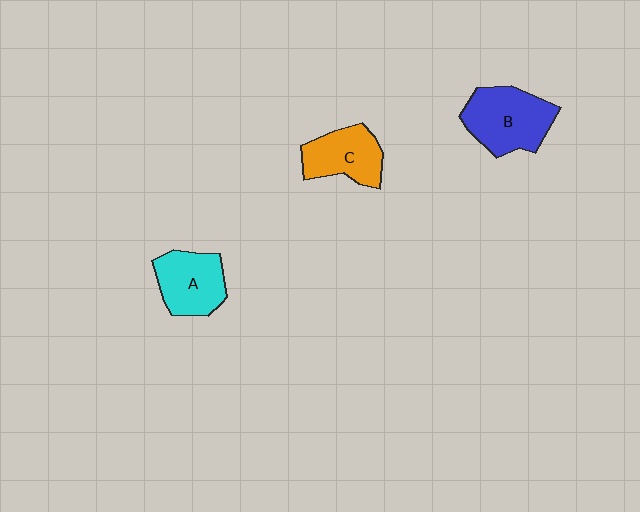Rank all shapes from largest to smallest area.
From largest to smallest: B (blue), A (cyan), C (orange).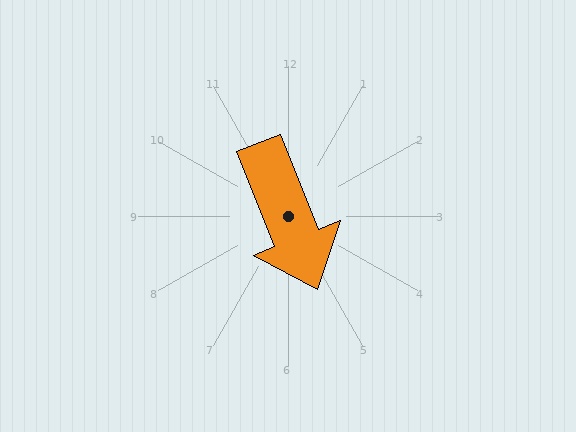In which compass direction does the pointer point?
South.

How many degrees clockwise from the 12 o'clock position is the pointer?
Approximately 158 degrees.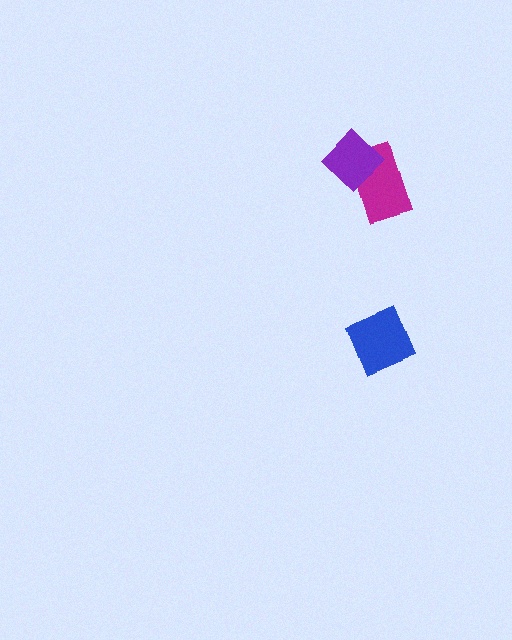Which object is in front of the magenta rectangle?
The purple diamond is in front of the magenta rectangle.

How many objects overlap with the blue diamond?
0 objects overlap with the blue diamond.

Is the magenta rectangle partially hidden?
Yes, it is partially covered by another shape.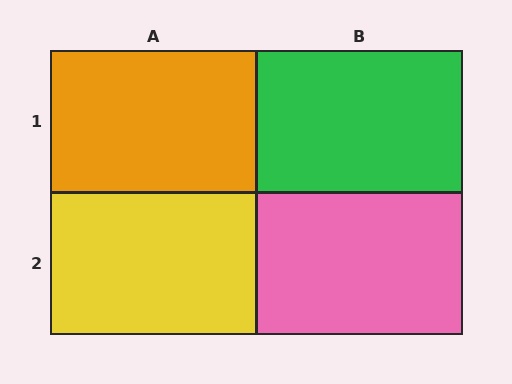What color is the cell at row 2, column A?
Yellow.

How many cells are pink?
1 cell is pink.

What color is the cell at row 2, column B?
Pink.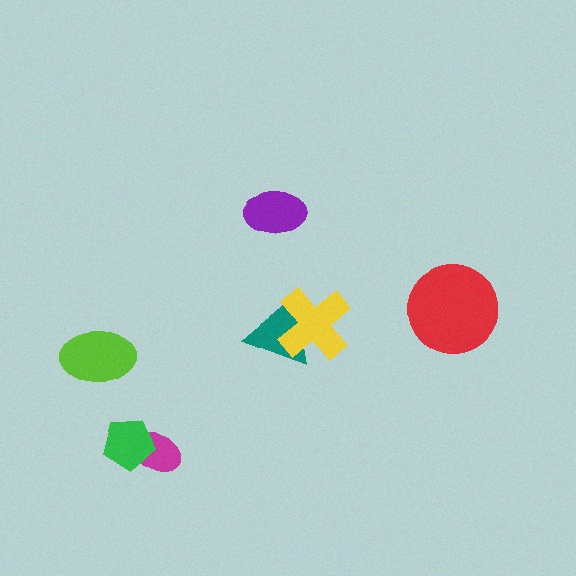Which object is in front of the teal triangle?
The yellow cross is in front of the teal triangle.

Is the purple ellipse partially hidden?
No, no other shape covers it.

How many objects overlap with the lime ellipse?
0 objects overlap with the lime ellipse.